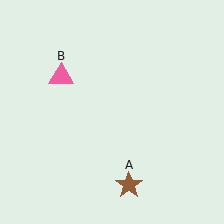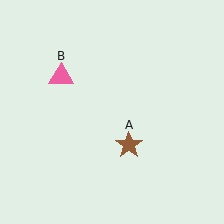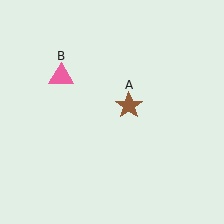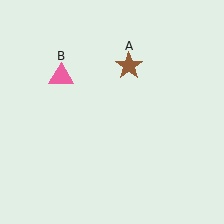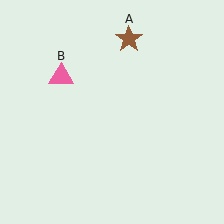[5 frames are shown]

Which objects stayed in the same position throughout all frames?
Pink triangle (object B) remained stationary.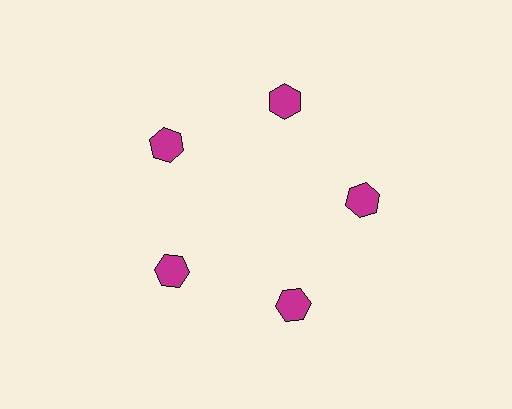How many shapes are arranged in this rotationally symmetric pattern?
There are 5 shapes, arranged in 5 groups of 1.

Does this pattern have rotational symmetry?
Yes, this pattern has 5-fold rotational symmetry. It looks the same after rotating 72 degrees around the center.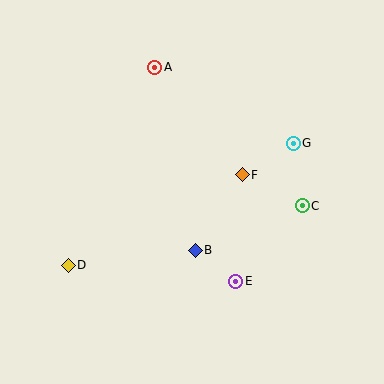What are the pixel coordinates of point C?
Point C is at (302, 206).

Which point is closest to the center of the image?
Point F at (242, 175) is closest to the center.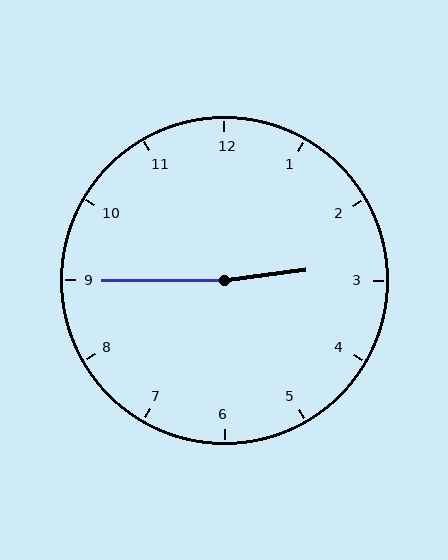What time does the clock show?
2:45.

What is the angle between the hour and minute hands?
Approximately 172 degrees.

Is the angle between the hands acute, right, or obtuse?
It is obtuse.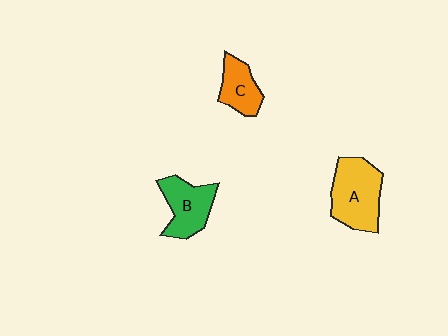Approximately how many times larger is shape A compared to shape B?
Approximately 1.3 times.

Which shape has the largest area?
Shape A (yellow).